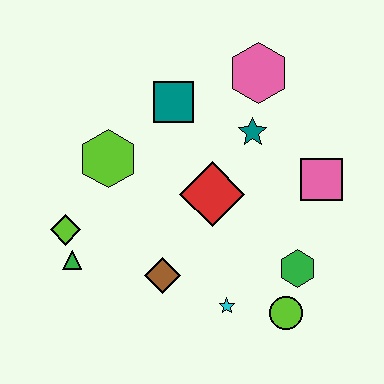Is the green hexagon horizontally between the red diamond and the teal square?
No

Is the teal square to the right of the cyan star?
No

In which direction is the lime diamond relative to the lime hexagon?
The lime diamond is below the lime hexagon.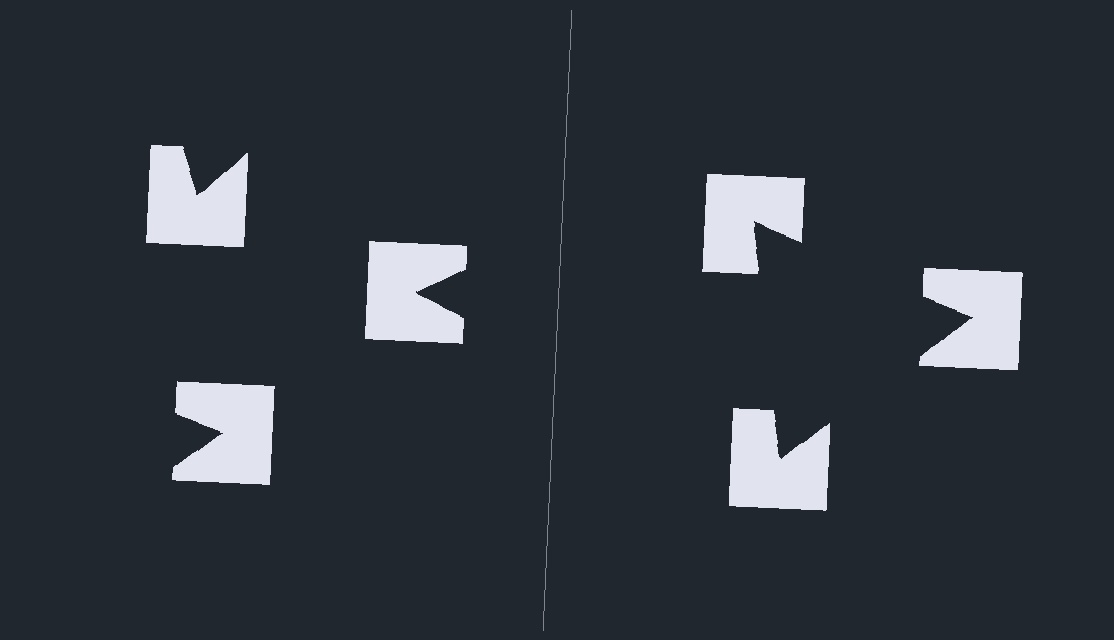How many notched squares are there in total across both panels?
6 — 3 on each side.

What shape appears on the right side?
An illusory triangle.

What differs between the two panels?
The notched squares are positioned identically on both sides; only the wedge orientations differ. On the right they align to a triangle; on the left they are misaligned.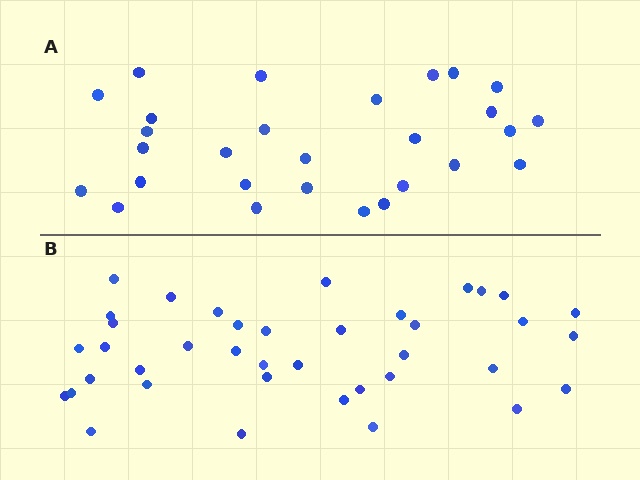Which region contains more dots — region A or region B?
Region B (the bottom region) has more dots.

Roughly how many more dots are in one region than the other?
Region B has roughly 12 or so more dots than region A.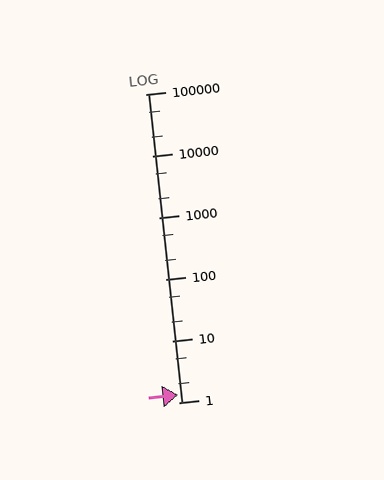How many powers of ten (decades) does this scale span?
The scale spans 5 decades, from 1 to 100000.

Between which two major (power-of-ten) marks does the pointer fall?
The pointer is between 1 and 10.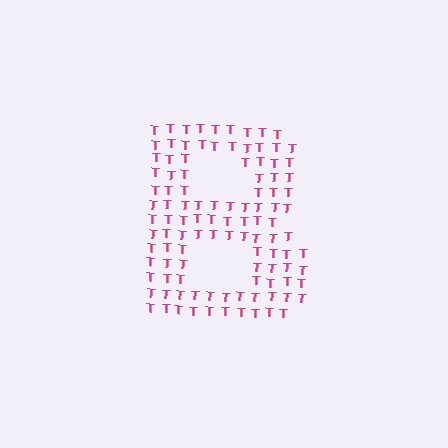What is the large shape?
The large shape is the letter B.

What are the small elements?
The small elements are letter T's.